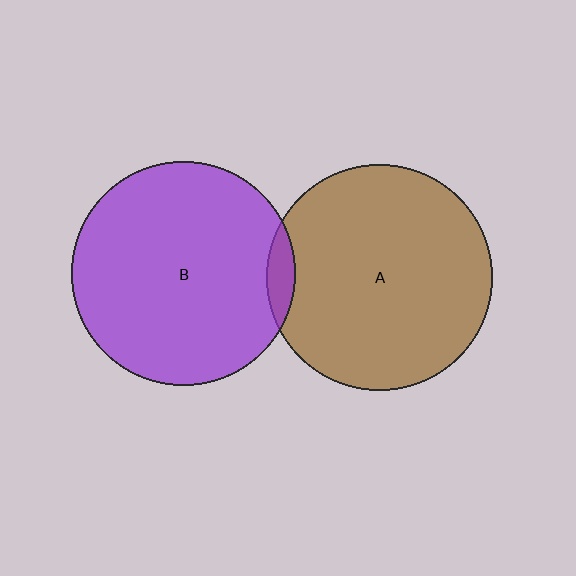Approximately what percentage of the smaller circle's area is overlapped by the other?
Approximately 5%.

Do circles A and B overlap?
Yes.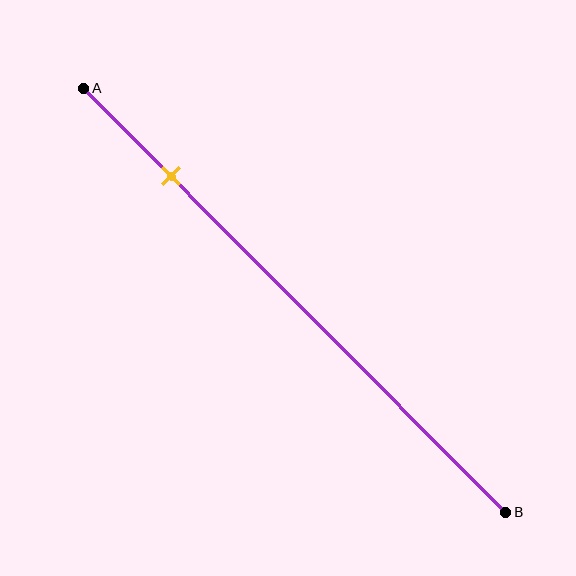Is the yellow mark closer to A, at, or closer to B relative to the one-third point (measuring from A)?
The yellow mark is closer to point A than the one-third point of segment AB.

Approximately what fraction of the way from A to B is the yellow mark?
The yellow mark is approximately 20% of the way from A to B.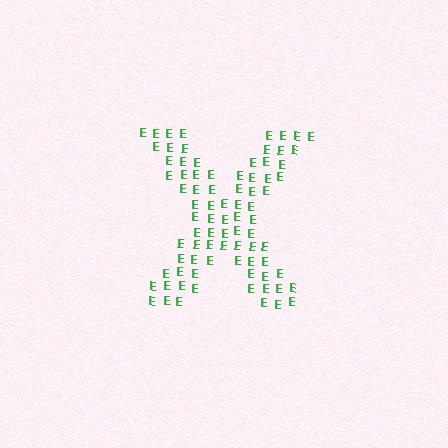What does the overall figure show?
The overall figure shows the letter X.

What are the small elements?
The small elements are letter E's.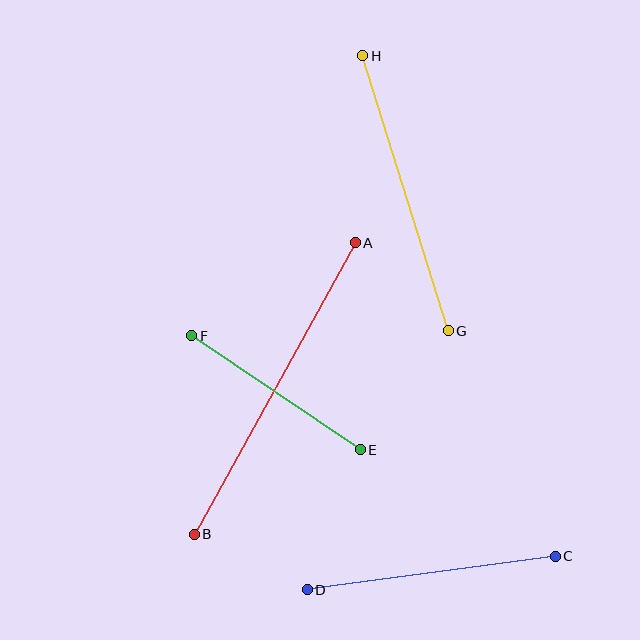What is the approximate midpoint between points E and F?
The midpoint is at approximately (276, 393) pixels.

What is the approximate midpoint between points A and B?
The midpoint is at approximately (275, 389) pixels.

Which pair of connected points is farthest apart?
Points A and B are farthest apart.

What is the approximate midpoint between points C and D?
The midpoint is at approximately (431, 573) pixels.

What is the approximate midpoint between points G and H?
The midpoint is at approximately (406, 193) pixels.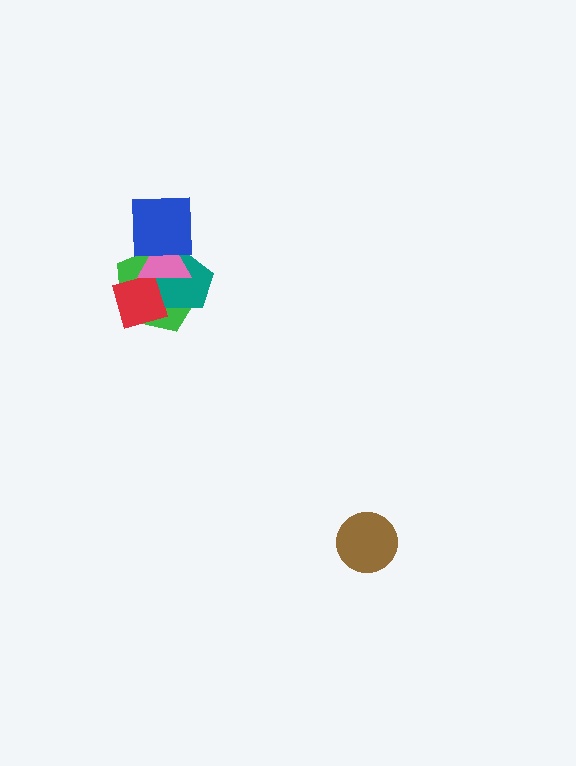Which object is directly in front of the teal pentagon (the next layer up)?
The pink triangle is directly in front of the teal pentagon.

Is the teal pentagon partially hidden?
Yes, it is partially covered by another shape.